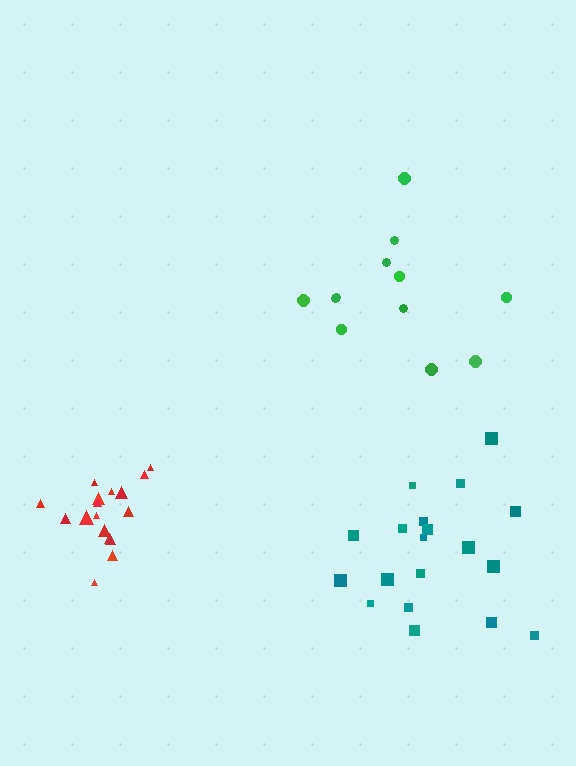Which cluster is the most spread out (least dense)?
Green.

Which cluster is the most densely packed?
Red.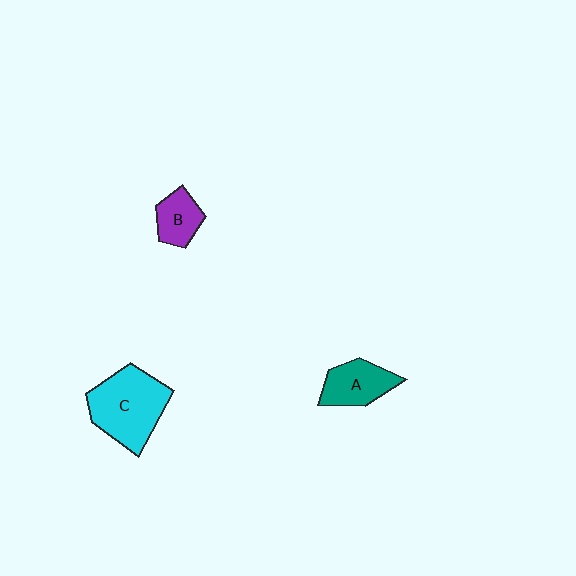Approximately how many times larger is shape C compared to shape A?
Approximately 1.7 times.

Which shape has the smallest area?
Shape B (purple).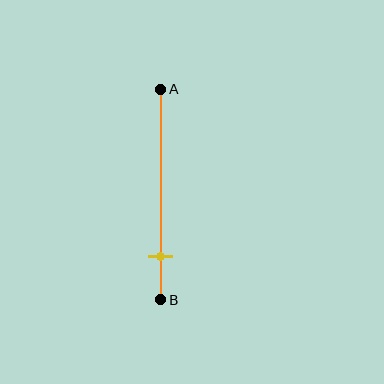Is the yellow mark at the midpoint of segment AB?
No, the mark is at about 80% from A, not at the 50% midpoint.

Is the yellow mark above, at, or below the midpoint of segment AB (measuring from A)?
The yellow mark is below the midpoint of segment AB.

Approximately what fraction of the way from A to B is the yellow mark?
The yellow mark is approximately 80% of the way from A to B.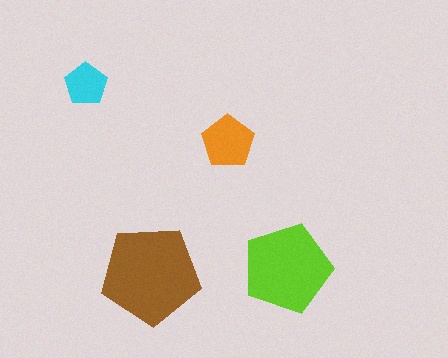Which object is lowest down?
The brown pentagon is bottommost.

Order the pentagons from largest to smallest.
the brown one, the lime one, the orange one, the cyan one.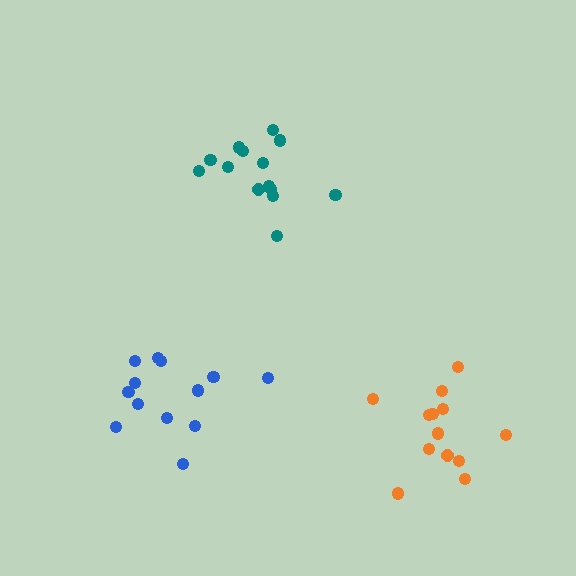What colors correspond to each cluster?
The clusters are colored: teal, orange, blue.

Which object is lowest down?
The orange cluster is bottommost.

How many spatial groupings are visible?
There are 3 spatial groupings.